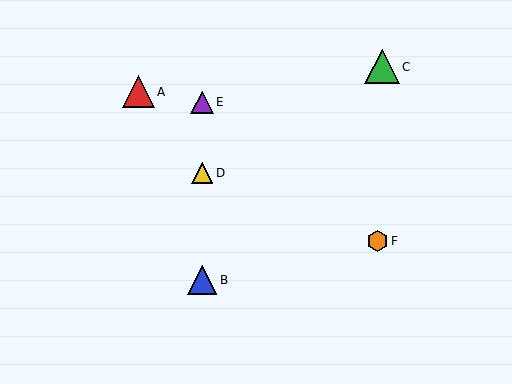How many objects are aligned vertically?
3 objects (B, D, E) are aligned vertically.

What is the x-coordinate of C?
Object C is at x≈382.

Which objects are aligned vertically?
Objects B, D, E are aligned vertically.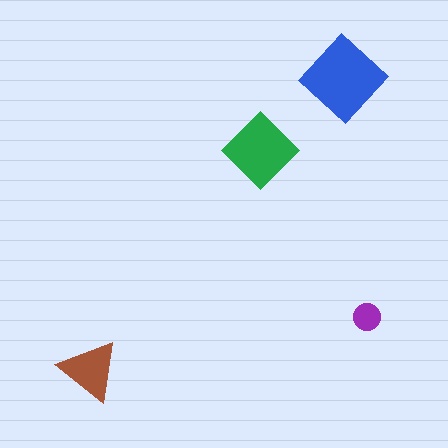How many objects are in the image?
There are 4 objects in the image.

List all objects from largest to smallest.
The blue diamond, the green diamond, the brown triangle, the purple circle.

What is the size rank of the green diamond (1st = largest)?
2nd.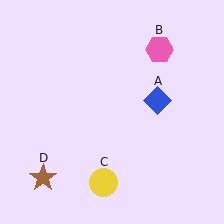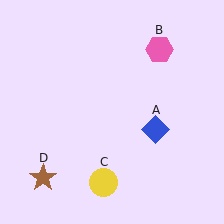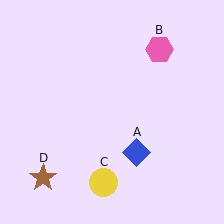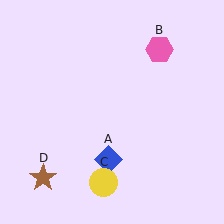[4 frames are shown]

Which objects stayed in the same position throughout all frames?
Pink hexagon (object B) and yellow circle (object C) and brown star (object D) remained stationary.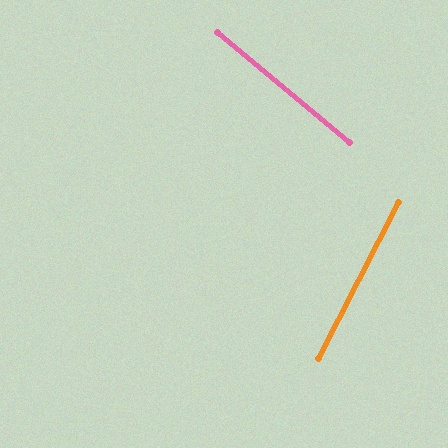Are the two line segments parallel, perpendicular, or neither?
Neither parallel nor perpendicular — they differ by about 77°.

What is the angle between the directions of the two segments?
Approximately 77 degrees.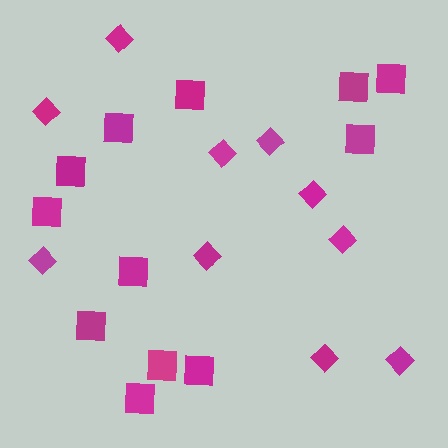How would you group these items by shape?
There are 2 groups: one group of squares (12) and one group of diamonds (10).